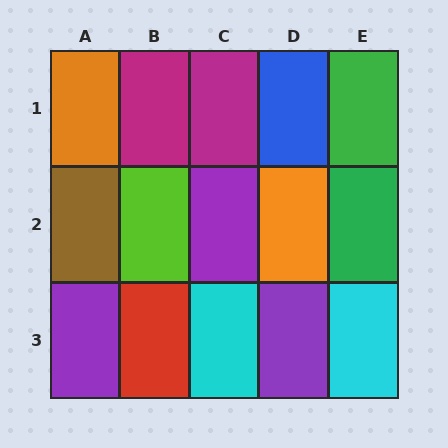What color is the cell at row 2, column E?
Green.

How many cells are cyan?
2 cells are cyan.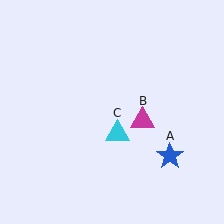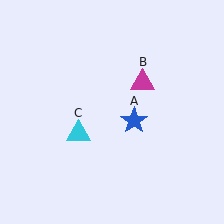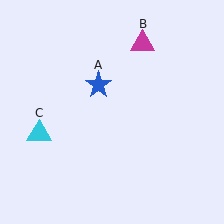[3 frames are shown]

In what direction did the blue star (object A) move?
The blue star (object A) moved up and to the left.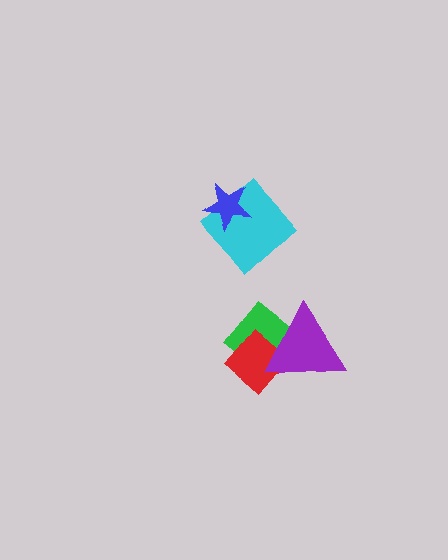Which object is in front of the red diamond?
The purple triangle is in front of the red diamond.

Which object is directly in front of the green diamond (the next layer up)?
The red diamond is directly in front of the green diamond.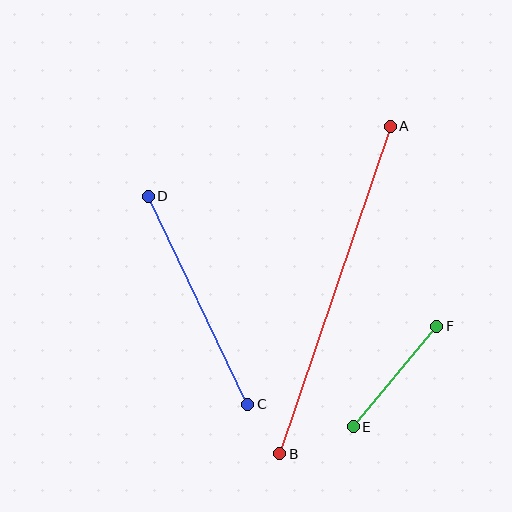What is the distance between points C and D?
The distance is approximately 231 pixels.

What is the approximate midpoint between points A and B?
The midpoint is at approximately (335, 290) pixels.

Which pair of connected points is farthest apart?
Points A and B are farthest apart.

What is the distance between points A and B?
The distance is approximately 345 pixels.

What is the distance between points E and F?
The distance is approximately 131 pixels.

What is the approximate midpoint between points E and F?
The midpoint is at approximately (395, 376) pixels.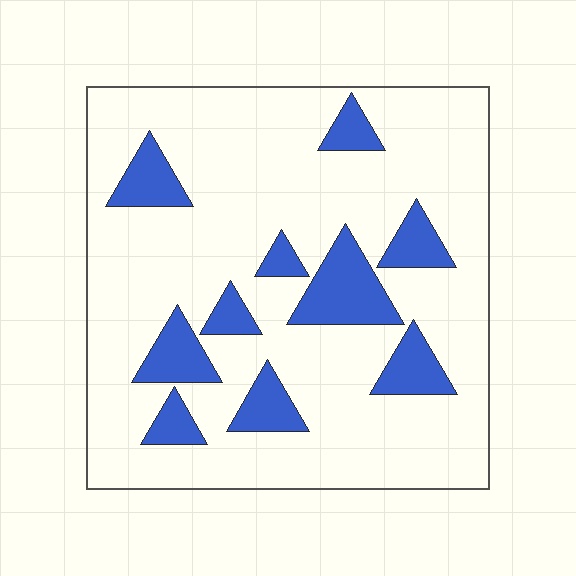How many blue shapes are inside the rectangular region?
10.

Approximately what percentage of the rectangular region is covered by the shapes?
Approximately 20%.